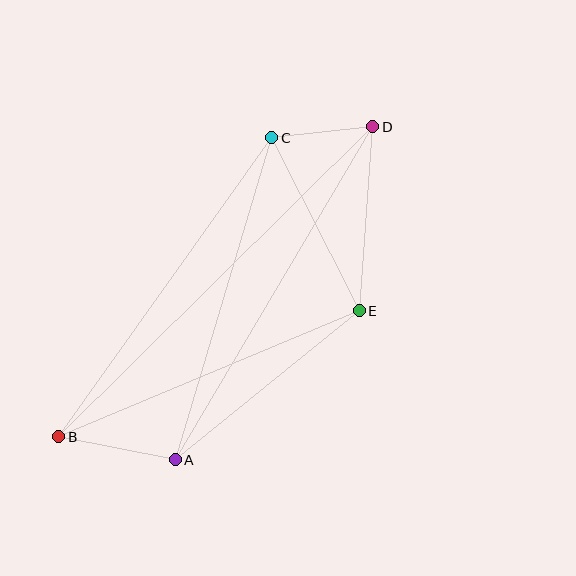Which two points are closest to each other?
Points C and D are closest to each other.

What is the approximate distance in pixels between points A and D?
The distance between A and D is approximately 387 pixels.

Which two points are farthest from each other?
Points B and D are farthest from each other.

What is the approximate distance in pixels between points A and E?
The distance between A and E is approximately 237 pixels.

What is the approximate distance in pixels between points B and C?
The distance between B and C is approximately 367 pixels.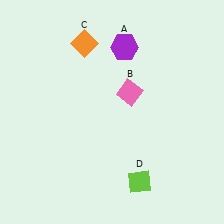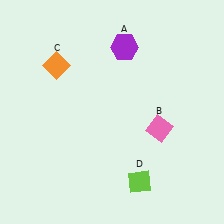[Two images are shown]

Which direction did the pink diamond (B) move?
The pink diamond (B) moved down.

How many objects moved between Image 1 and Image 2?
2 objects moved between the two images.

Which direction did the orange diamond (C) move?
The orange diamond (C) moved left.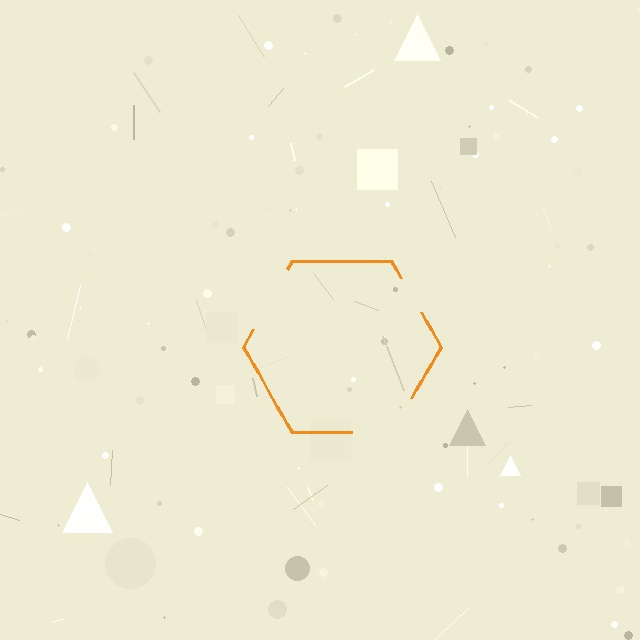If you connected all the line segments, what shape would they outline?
They would outline a hexagon.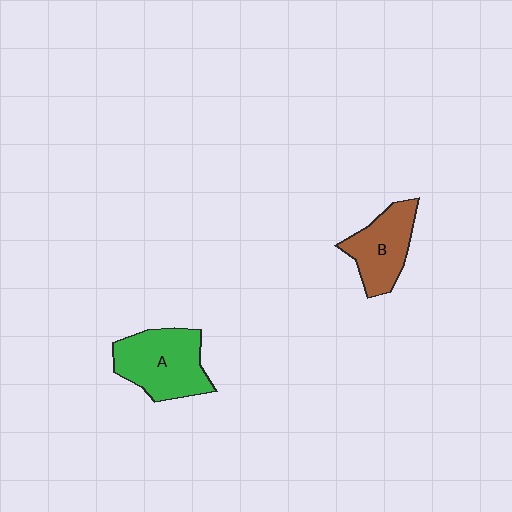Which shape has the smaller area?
Shape B (brown).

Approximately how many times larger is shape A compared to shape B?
Approximately 1.3 times.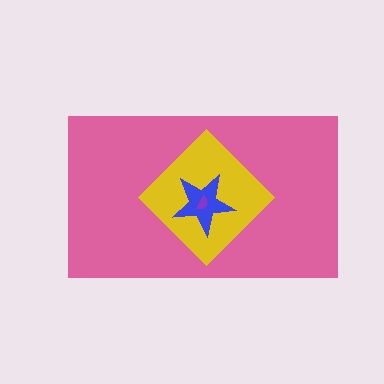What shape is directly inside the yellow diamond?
The blue star.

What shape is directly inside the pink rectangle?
The yellow diamond.